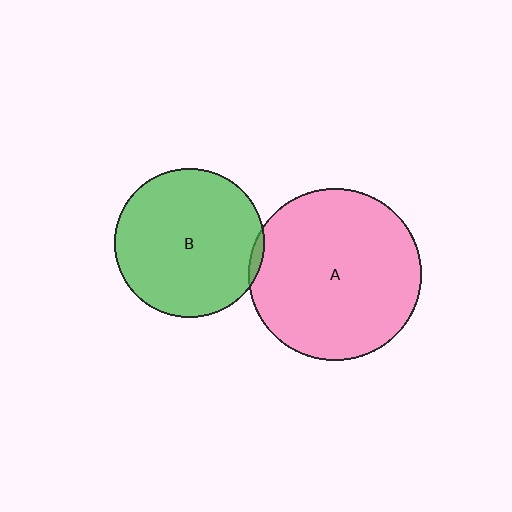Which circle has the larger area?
Circle A (pink).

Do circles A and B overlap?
Yes.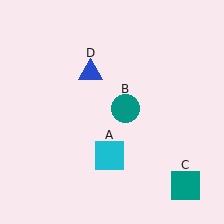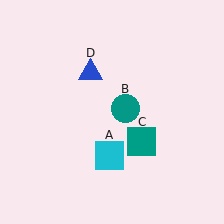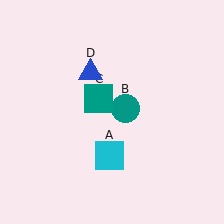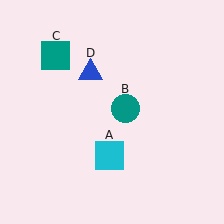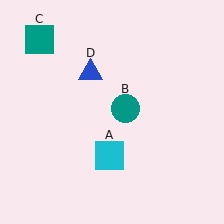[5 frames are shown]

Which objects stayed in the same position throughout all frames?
Cyan square (object A) and teal circle (object B) and blue triangle (object D) remained stationary.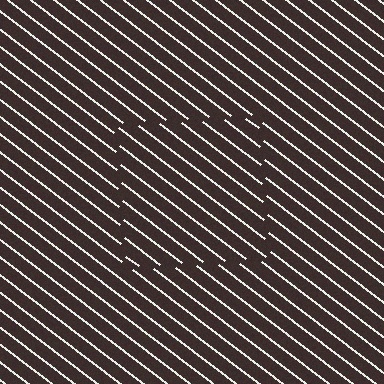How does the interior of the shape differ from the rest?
The interior of the shape contains the same grating, shifted by half a period — the contour is defined by the phase discontinuity where line-ends from the inner and outer gratings abut.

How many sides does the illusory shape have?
4 sides — the line-ends trace a square.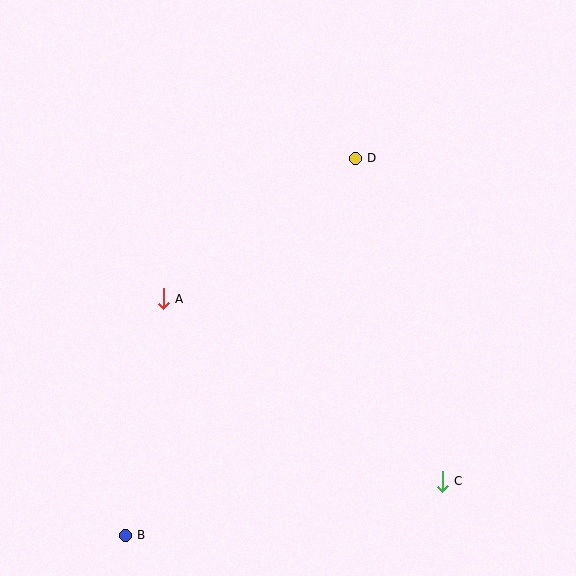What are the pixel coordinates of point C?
Point C is at (442, 481).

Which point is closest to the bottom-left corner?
Point B is closest to the bottom-left corner.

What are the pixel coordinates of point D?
Point D is at (355, 158).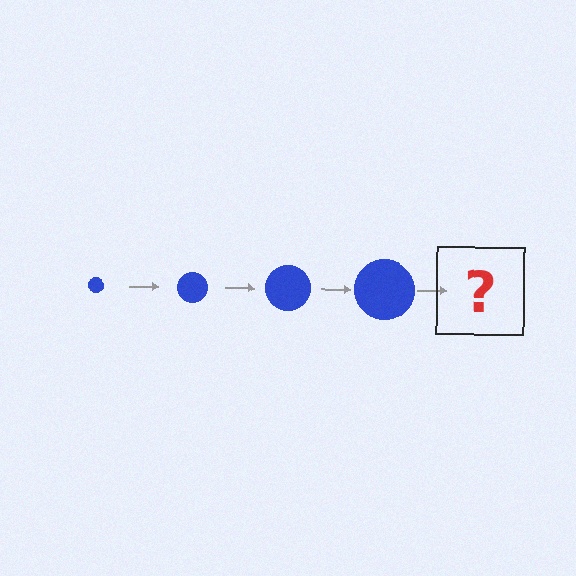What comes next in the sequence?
The next element should be a blue circle, larger than the previous one.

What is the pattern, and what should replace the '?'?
The pattern is that the circle gets progressively larger each step. The '?' should be a blue circle, larger than the previous one.